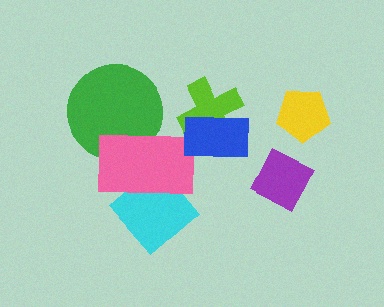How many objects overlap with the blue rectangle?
1 object overlaps with the blue rectangle.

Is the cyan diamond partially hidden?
Yes, it is partially covered by another shape.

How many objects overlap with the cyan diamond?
1 object overlaps with the cyan diamond.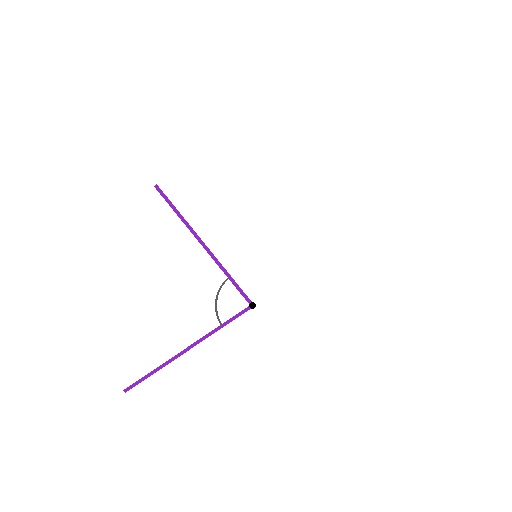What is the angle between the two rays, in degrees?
Approximately 85 degrees.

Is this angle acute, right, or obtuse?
It is acute.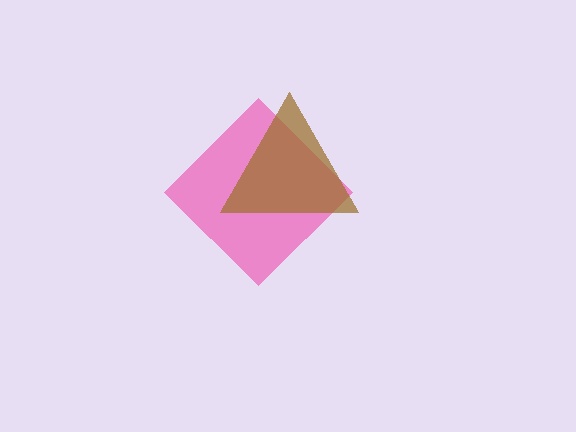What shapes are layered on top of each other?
The layered shapes are: a pink diamond, a brown triangle.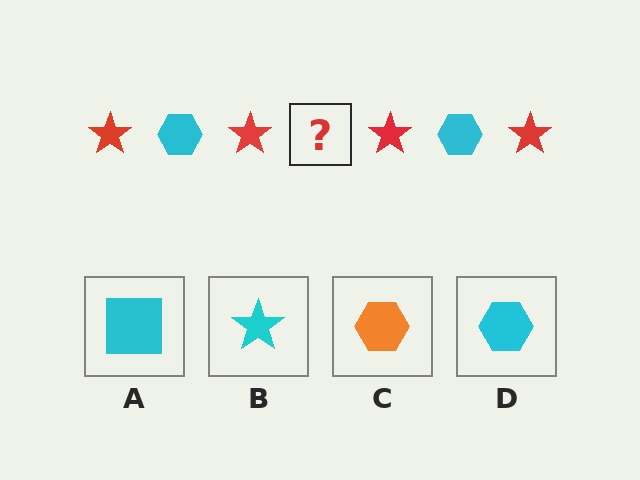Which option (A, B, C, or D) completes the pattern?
D.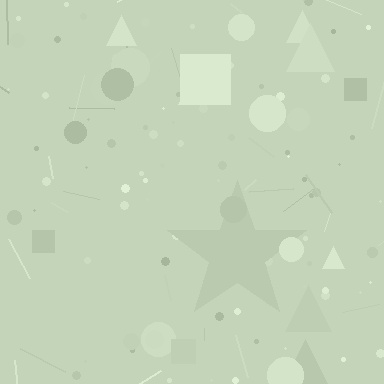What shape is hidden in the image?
A star is hidden in the image.